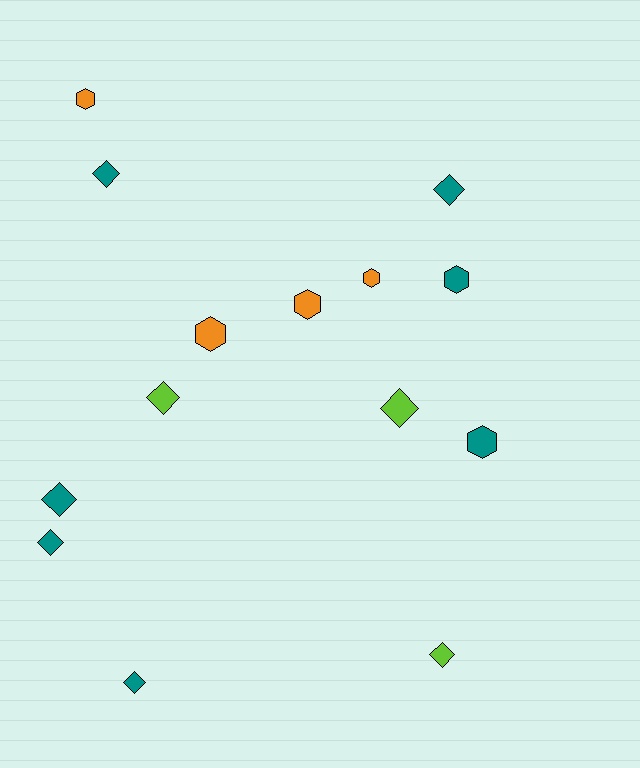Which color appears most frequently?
Teal, with 7 objects.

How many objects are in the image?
There are 14 objects.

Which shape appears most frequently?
Diamond, with 8 objects.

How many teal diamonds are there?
There are 5 teal diamonds.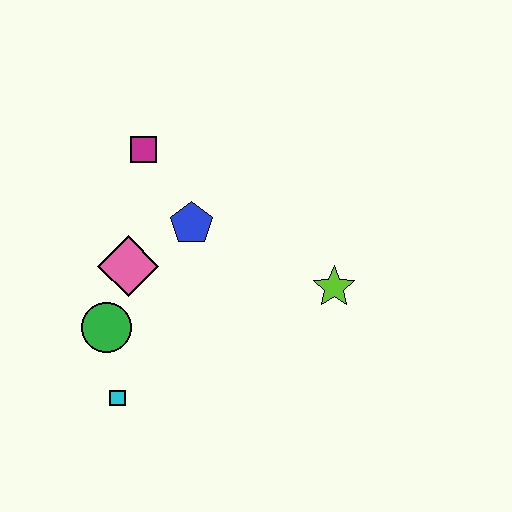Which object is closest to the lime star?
The blue pentagon is closest to the lime star.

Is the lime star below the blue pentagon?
Yes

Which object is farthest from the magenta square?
The cyan square is farthest from the magenta square.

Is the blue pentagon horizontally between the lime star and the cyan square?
Yes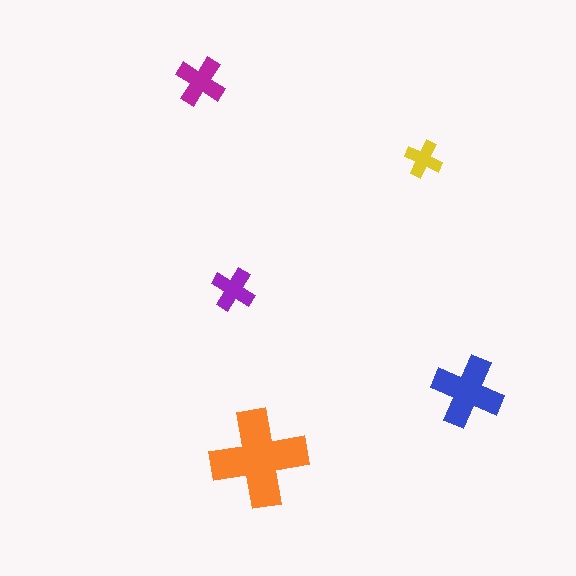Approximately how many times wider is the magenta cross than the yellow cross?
About 1.5 times wider.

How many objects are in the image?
There are 5 objects in the image.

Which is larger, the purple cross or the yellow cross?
The purple one.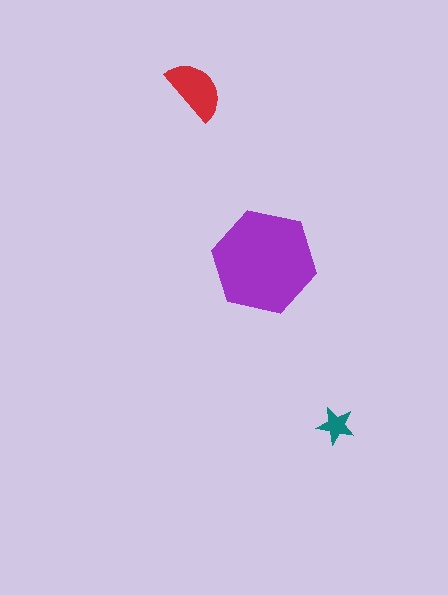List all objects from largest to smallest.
The purple hexagon, the red semicircle, the teal star.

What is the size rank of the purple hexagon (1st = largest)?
1st.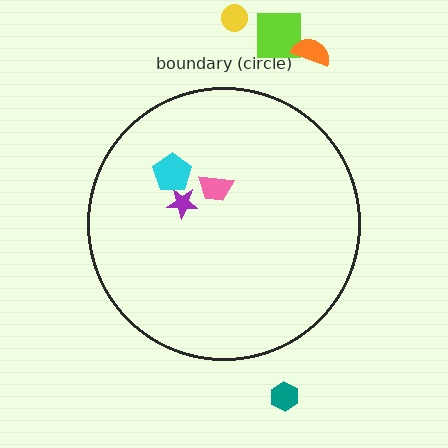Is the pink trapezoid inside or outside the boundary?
Inside.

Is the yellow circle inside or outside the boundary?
Outside.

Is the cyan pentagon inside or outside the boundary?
Inside.